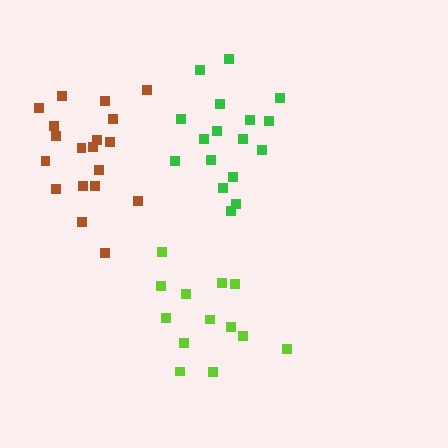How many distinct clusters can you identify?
There are 3 distinct clusters.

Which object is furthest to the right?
The green cluster is rightmost.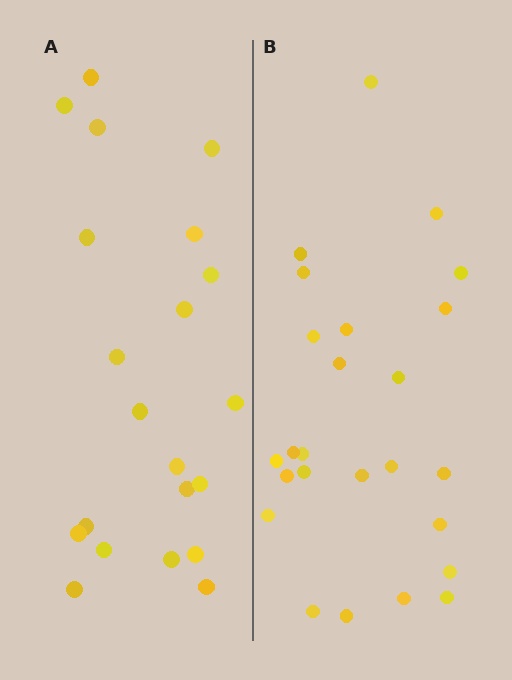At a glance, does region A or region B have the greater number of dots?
Region B (the right region) has more dots.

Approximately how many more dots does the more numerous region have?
Region B has about 4 more dots than region A.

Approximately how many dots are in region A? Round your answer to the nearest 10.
About 20 dots. (The exact count is 21, which rounds to 20.)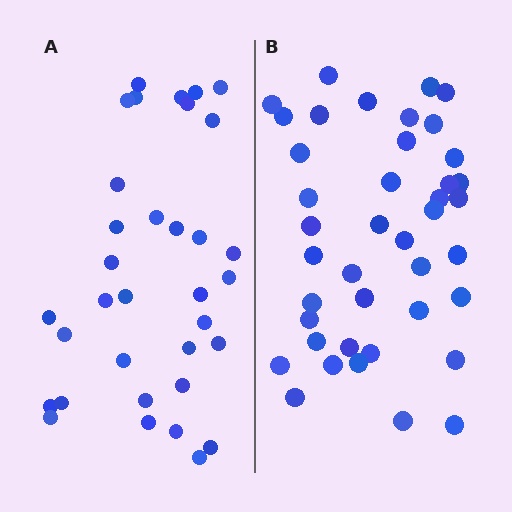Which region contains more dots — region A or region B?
Region B (the right region) has more dots.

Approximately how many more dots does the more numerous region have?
Region B has roughly 8 or so more dots than region A.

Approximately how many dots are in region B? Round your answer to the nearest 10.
About 40 dots. (The exact count is 41, which rounds to 40.)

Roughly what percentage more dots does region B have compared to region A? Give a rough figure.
About 20% more.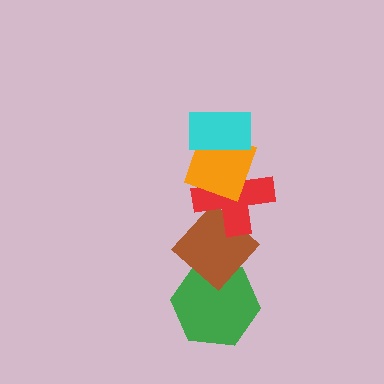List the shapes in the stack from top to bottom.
From top to bottom: the cyan rectangle, the orange diamond, the red cross, the brown diamond, the green hexagon.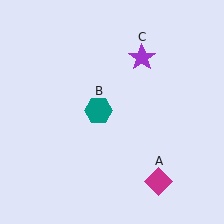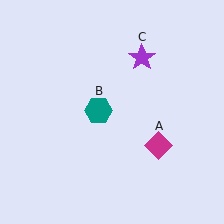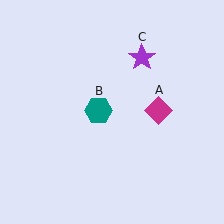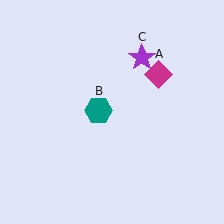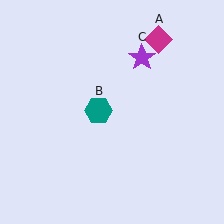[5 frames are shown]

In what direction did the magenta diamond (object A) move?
The magenta diamond (object A) moved up.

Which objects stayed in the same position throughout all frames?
Teal hexagon (object B) and purple star (object C) remained stationary.